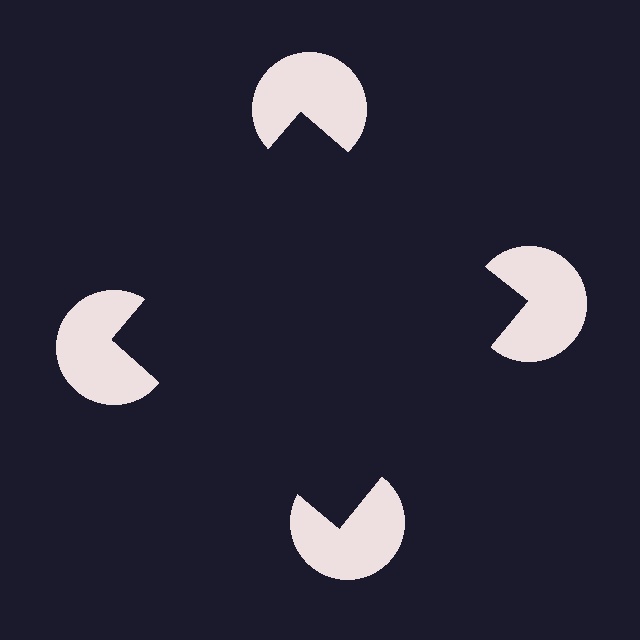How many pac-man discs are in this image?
There are 4 — one at each vertex of the illusory square.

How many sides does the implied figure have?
4 sides.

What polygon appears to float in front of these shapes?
An illusory square — its edges are inferred from the aligned wedge cuts in the pac-man discs, not physically drawn.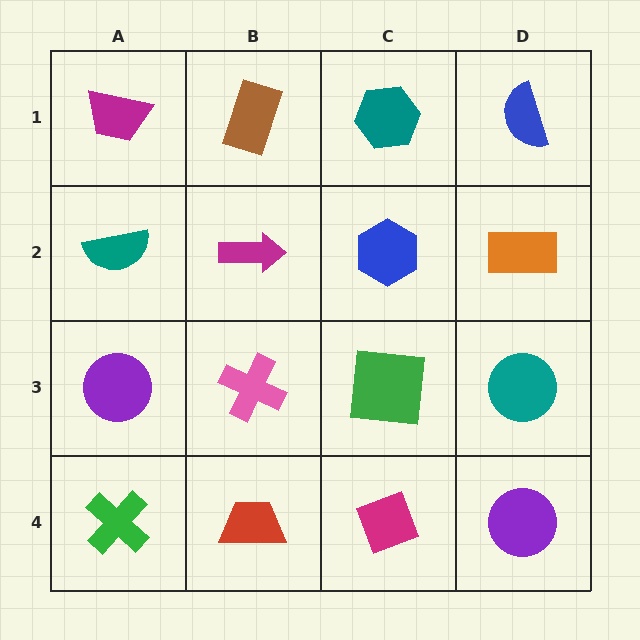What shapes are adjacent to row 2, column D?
A blue semicircle (row 1, column D), a teal circle (row 3, column D), a blue hexagon (row 2, column C).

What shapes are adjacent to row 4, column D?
A teal circle (row 3, column D), a magenta diamond (row 4, column C).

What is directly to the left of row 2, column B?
A teal semicircle.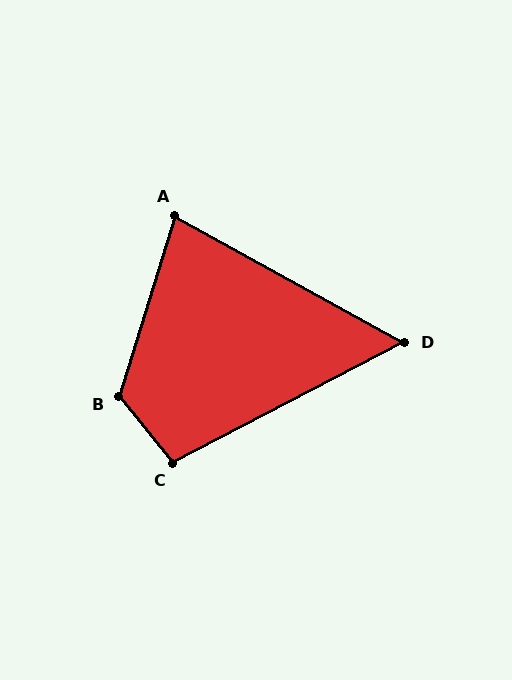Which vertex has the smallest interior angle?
D, at approximately 56 degrees.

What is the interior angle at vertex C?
Approximately 102 degrees (obtuse).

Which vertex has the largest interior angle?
B, at approximately 124 degrees.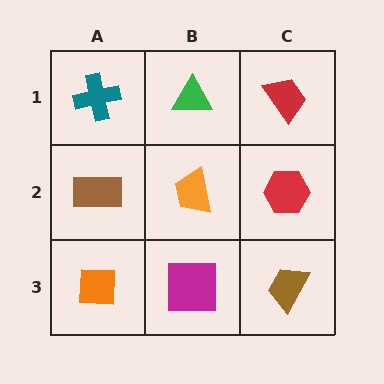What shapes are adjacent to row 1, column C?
A red hexagon (row 2, column C), a green triangle (row 1, column B).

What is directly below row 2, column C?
A brown trapezoid.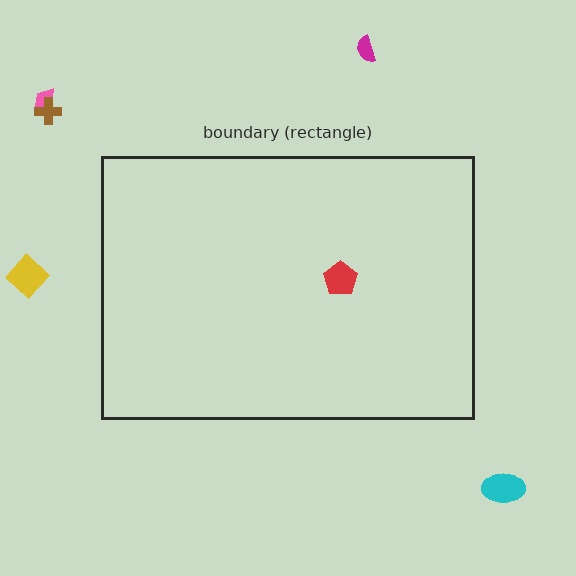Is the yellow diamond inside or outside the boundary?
Outside.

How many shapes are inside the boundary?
1 inside, 5 outside.